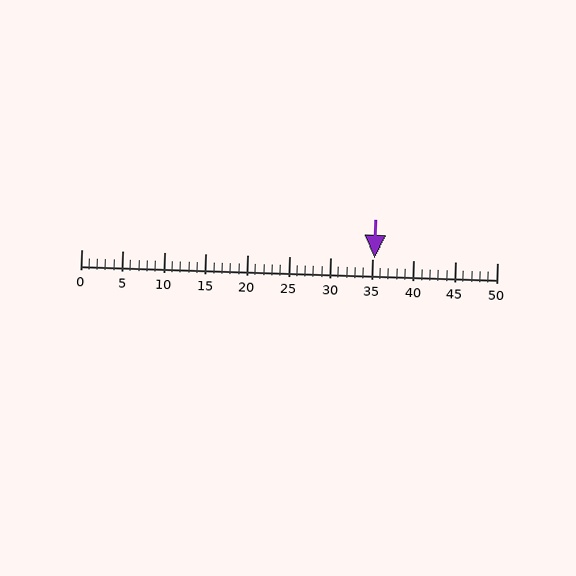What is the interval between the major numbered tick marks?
The major tick marks are spaced 5 units apart.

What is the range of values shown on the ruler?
The ruler shows values from 0 to 50.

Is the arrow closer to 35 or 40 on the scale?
The arrow is closer to 35.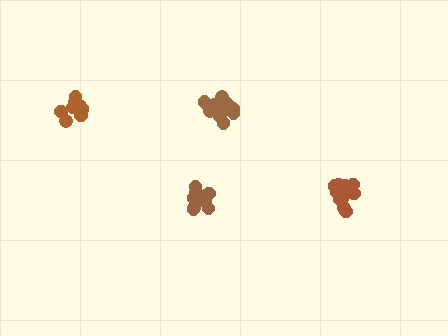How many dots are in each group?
Group 1: 14 dots, Group 2: 14 dots, Group 3: 10 dots, Group 4: 12 dots (50 total).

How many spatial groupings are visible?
There are 4 spatial groupings.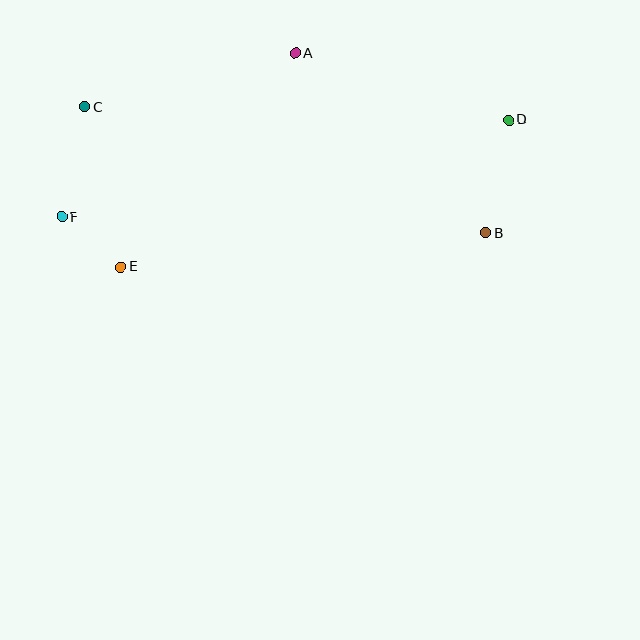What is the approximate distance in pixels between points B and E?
The distance between B and E is approximately 367 pixels.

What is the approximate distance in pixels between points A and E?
The distance between A and E is approximately 276 pixels.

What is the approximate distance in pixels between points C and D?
The distance between C and D is approximately 424 pixels.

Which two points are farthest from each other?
Points D and F are farthest from each other.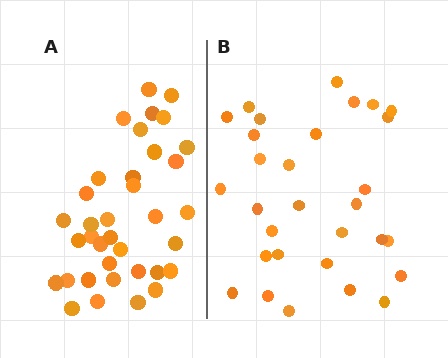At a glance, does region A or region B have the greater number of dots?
Region A (the left region) has more dots.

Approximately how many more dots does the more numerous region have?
Region A has about 6 more dots than region B.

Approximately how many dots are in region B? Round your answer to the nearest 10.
About 30 dots.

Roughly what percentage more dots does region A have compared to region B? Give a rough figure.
About 20% more.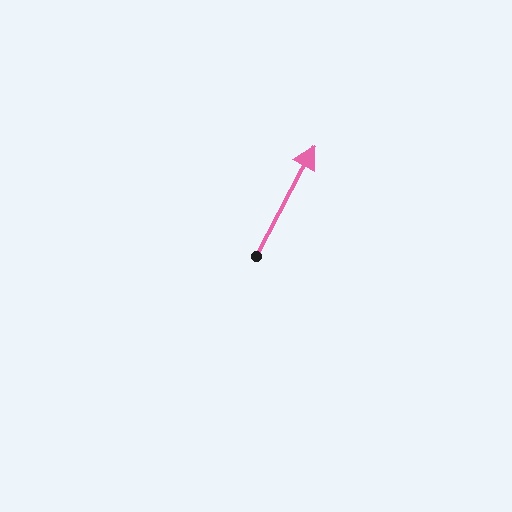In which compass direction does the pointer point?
Northeast.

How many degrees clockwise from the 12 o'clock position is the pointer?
Approximately 28 degrees.